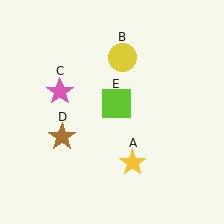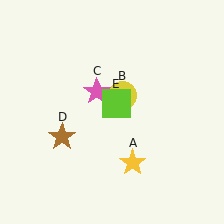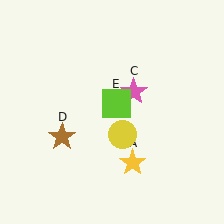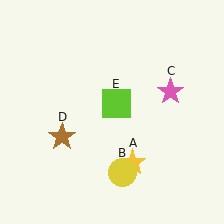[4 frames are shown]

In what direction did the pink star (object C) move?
The pink star (object C) moved right.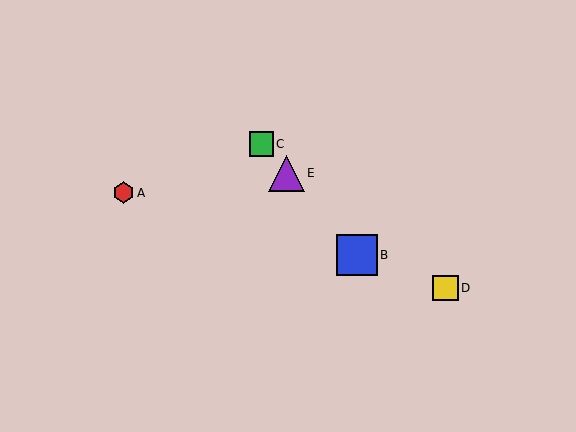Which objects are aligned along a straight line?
Objects B, C, E are aligned along a straight line.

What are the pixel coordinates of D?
Object D is at (445, 288).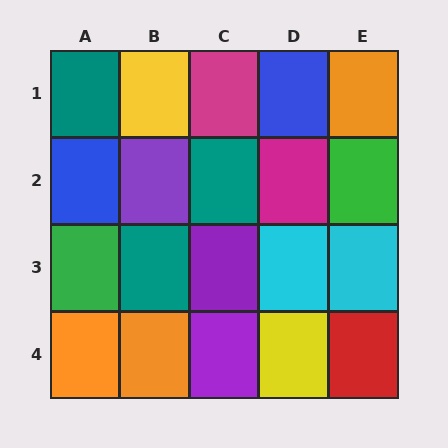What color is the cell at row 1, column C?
Magenta.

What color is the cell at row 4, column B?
Orange.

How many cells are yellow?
2 cells are yellow.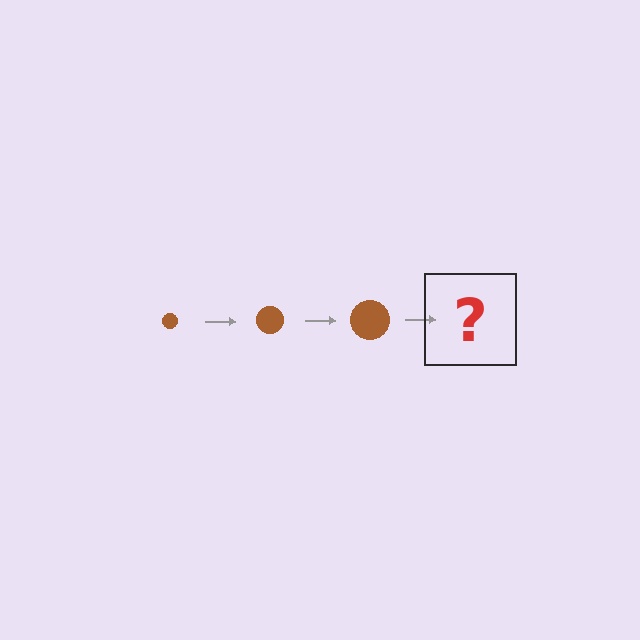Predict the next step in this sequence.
The next step is a brown circle, larger than the previous one.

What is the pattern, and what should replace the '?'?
The pattern is that the circle gets progressively larger each step. The '?' should be a brown circle, larger than the previous one.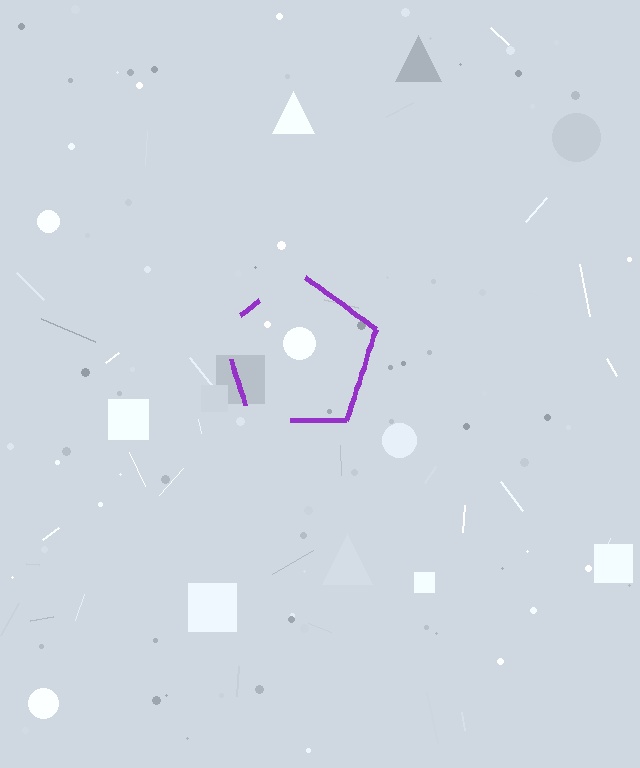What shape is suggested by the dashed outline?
The dashed outline suggests a pentagon.